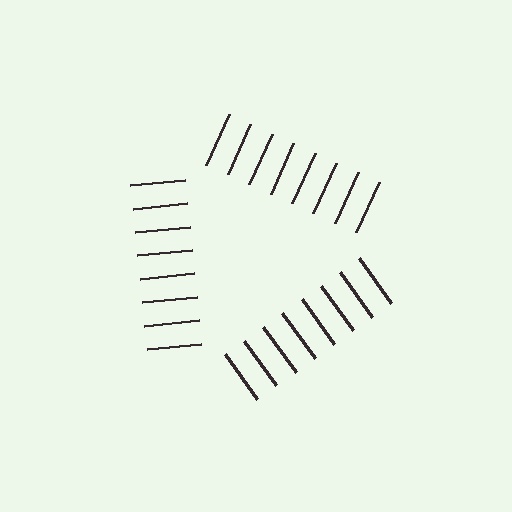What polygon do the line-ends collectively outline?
An illusory triangle — the line segments terminate on its edges but no continuous stroke is drawn.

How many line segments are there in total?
24 — 8 along each of the 3 edges.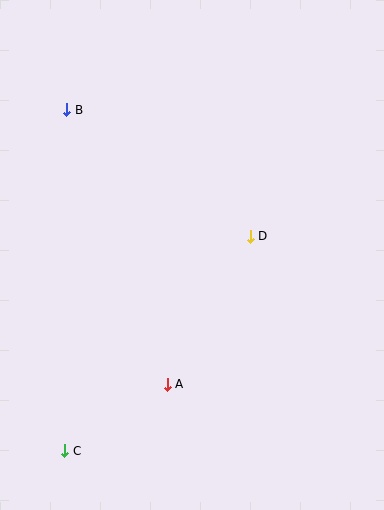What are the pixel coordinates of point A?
Point A is at (167, 384).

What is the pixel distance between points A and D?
The distance between A and D is 170 pixels.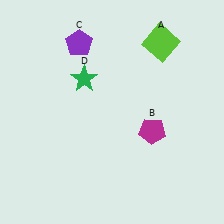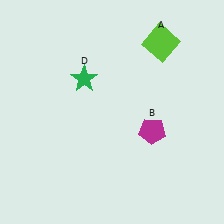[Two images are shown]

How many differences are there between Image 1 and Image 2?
There is 1 difference between the two images.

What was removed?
The purple pentagon (C) was removed in Image 2.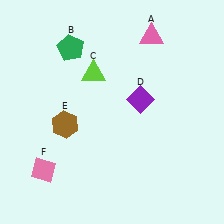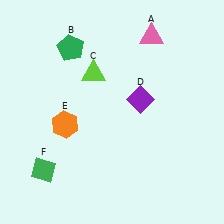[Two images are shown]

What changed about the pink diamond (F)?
In Image 1, F is pink. In Image 2, it changed to green.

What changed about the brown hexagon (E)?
In Image 1, E is brown. In Image 2, it changed to orange.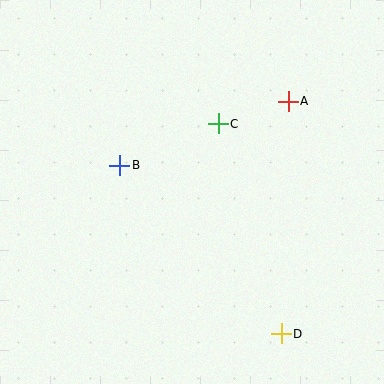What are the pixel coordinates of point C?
Point C is at (218, 124).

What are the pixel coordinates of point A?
Point A is at (288, 101).